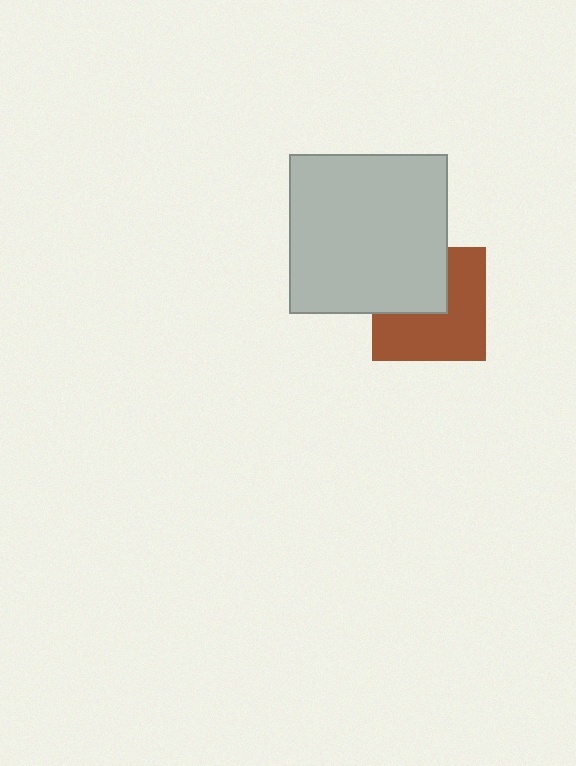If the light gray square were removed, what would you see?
You would see the complete brown square.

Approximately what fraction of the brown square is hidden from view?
Roughly 39% of the brown square is hidden behind the light gray square.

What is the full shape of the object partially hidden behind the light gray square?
The partially hidden object is a brown square.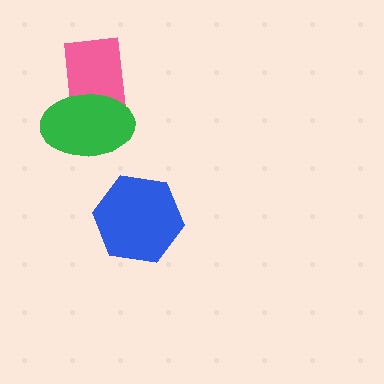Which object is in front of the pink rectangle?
The green ellipse is in front of the pink rectangle.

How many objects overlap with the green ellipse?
1 object overlaps with the green ellipse.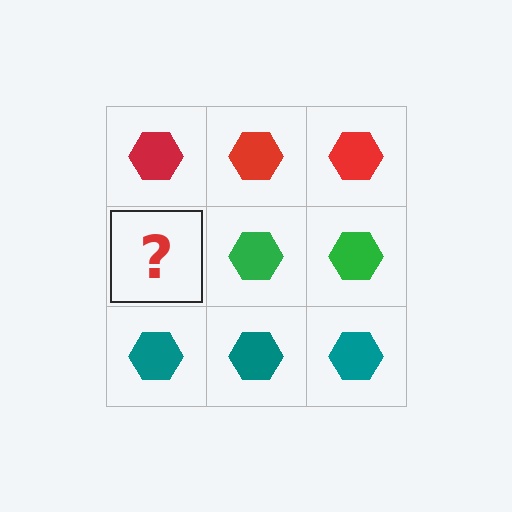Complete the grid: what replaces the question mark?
The question mark should be replaced with a green hexagon.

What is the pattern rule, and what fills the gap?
The rule is that each row has a consistent color. The gap should be filled with a green hexagon.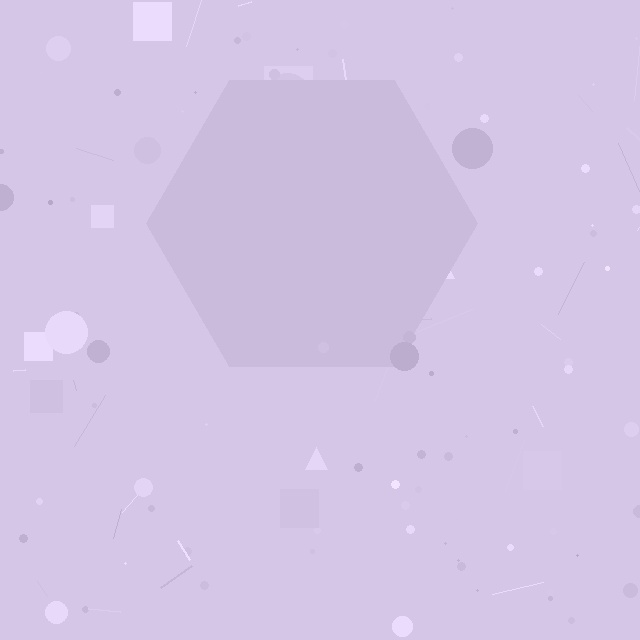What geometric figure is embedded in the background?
A hexagon is embedded in the background.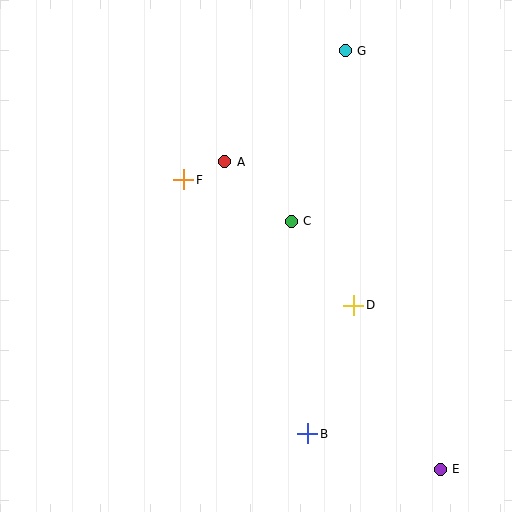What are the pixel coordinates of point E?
Point E is at (440, 469).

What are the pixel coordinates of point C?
Point C is at (291, 221).